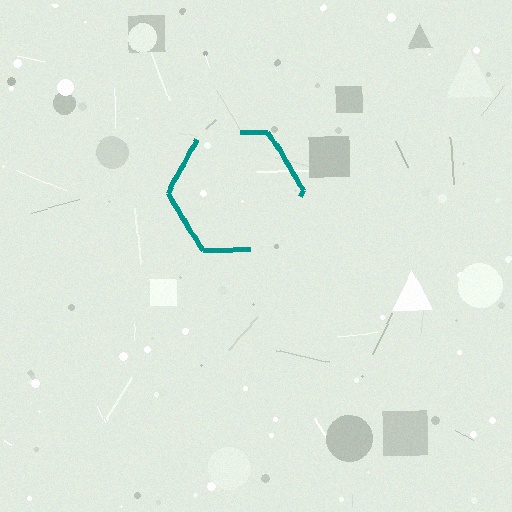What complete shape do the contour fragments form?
The contour fragments form a hexagon.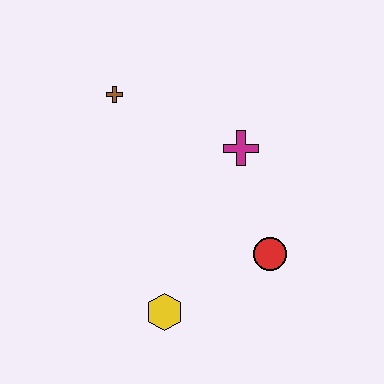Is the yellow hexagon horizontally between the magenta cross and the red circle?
No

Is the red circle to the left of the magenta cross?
No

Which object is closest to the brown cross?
The magenta cross is closest to the brown cross.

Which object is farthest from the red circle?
The brown cross is farthest from the red circle.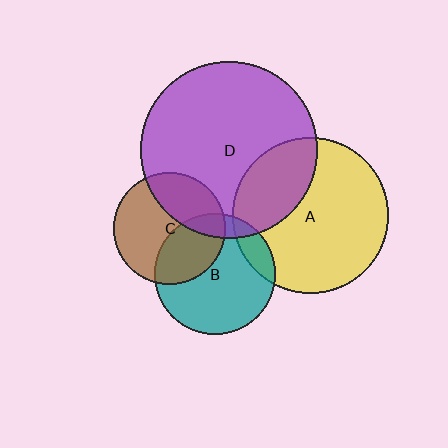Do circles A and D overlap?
Yes.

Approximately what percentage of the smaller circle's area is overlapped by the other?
Approximately 30%.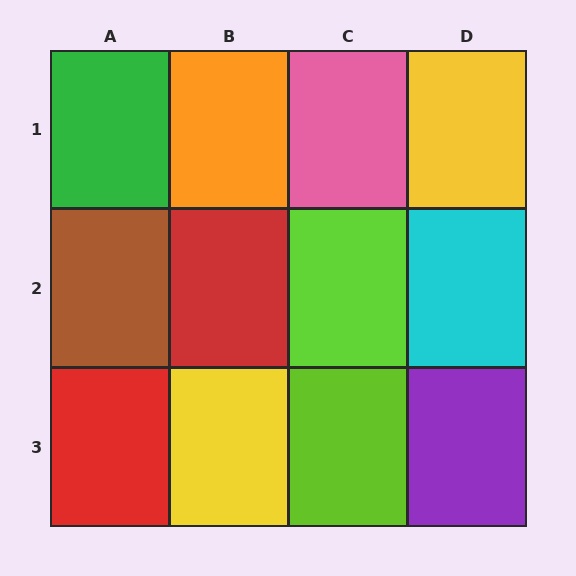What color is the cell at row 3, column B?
Yellow.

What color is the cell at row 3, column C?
Lime.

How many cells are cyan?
1 cell is cyan.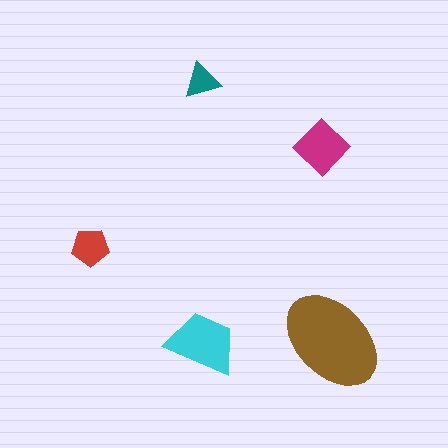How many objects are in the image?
There are 5 objects in the image.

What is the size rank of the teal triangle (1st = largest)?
5th.